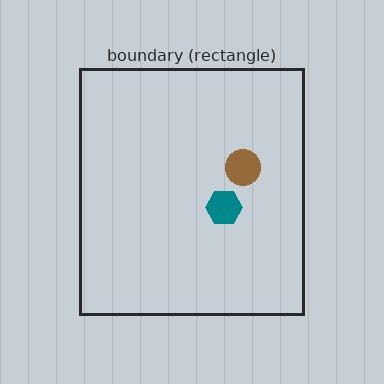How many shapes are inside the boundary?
2 inside, 0 outside.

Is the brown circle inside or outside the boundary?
Inside.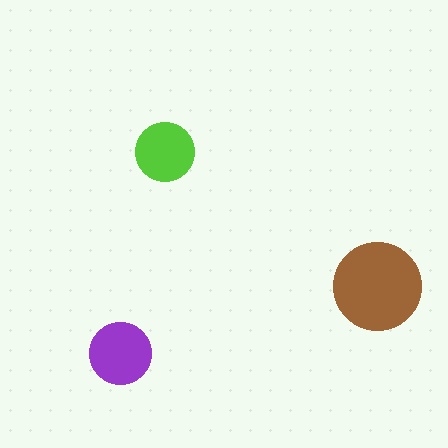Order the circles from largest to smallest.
the brown one, the purple one, the lime one.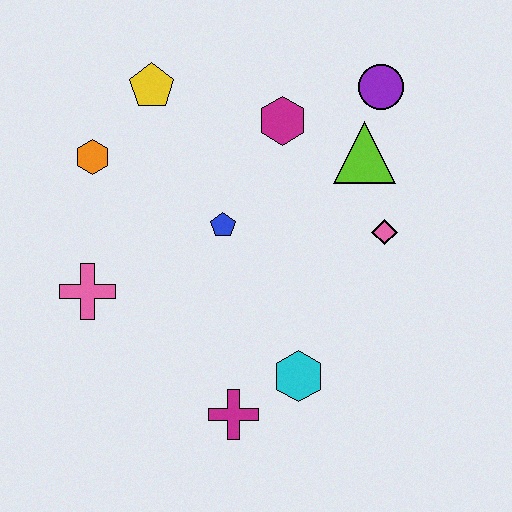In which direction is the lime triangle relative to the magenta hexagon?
The lime triangle is to the right of the magenta hexagon.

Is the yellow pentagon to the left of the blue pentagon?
Yes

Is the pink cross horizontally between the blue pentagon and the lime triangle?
No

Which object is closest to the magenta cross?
The cyan hexagon is closest to the magenta cross.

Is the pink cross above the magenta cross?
Yes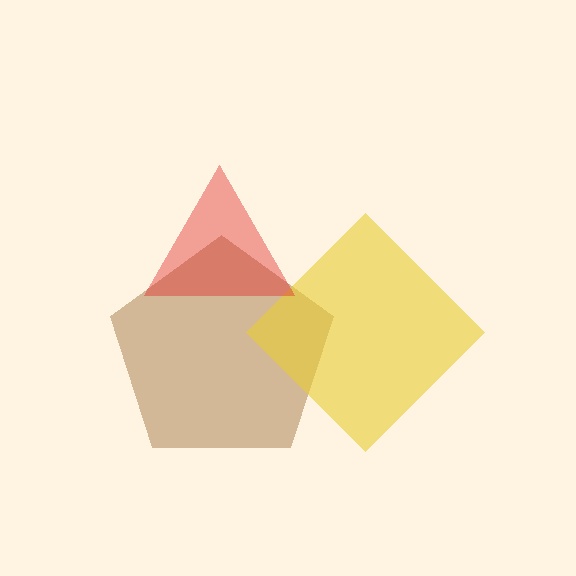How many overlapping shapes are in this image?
There are 3 overlapping shapes in the image.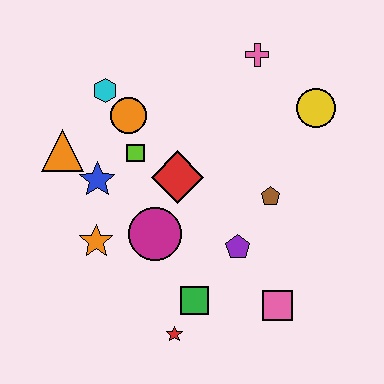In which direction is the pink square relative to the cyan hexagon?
The pink square is below the cyan hexagon.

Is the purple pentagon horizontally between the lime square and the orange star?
No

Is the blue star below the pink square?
No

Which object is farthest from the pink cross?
The red star is farthest from the pink cross.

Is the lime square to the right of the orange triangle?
Yes